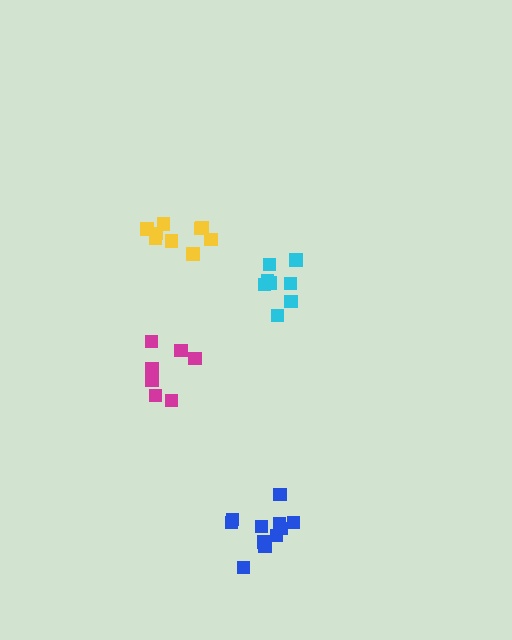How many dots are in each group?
Group 1: 8 dots, Group 2: 11 dots, Group 3: 9 dots, Group 4: 7 dots (35 total).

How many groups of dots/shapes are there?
There are 4 groups.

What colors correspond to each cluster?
The clusters are colored: cyan, blue, yellow, magenta.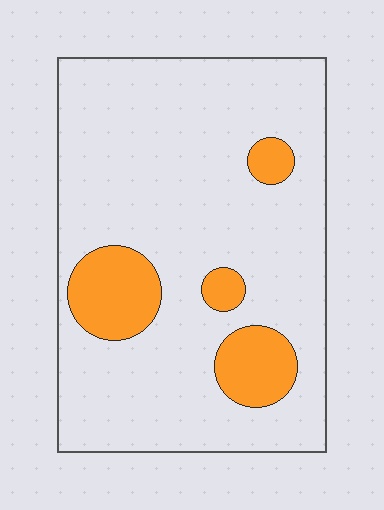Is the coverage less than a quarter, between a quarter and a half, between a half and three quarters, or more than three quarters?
Less than a quarter.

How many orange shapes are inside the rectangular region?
4.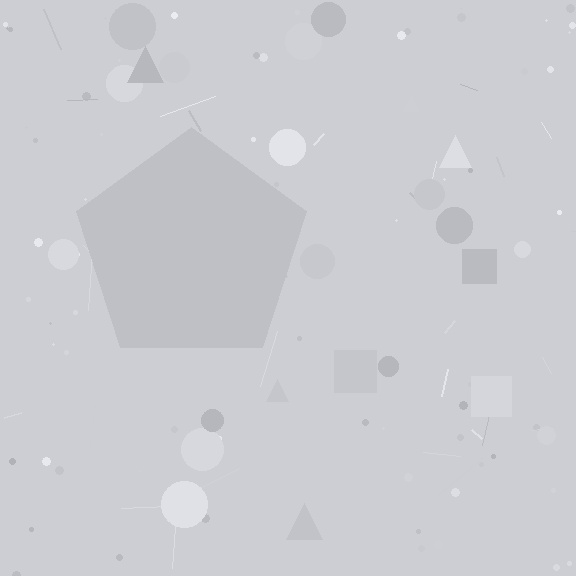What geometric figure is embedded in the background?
A pentagon is embedded in the background.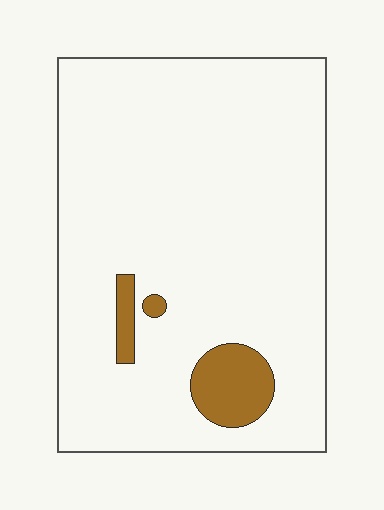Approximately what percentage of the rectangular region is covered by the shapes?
Approximately 5%.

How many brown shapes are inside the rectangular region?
3.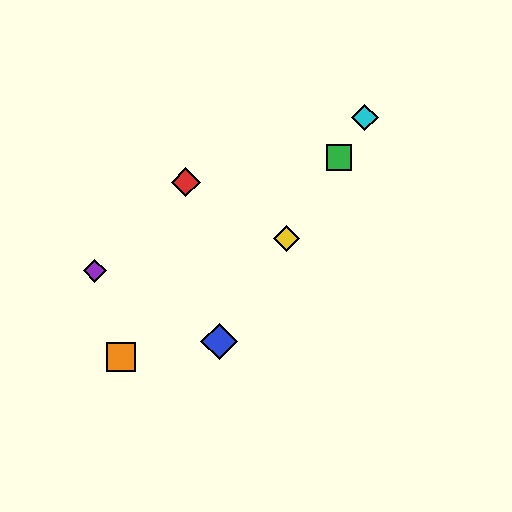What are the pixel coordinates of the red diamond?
The red diamond is at (186, 182).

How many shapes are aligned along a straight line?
4 shapes (the blue diamond, the green square, the yellow diamond, the cyan diamond) are aligned along a straight line.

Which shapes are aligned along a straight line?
The blue diamond, the green square, the yellow diamond, the cyan diamond are aligned along a straight line.